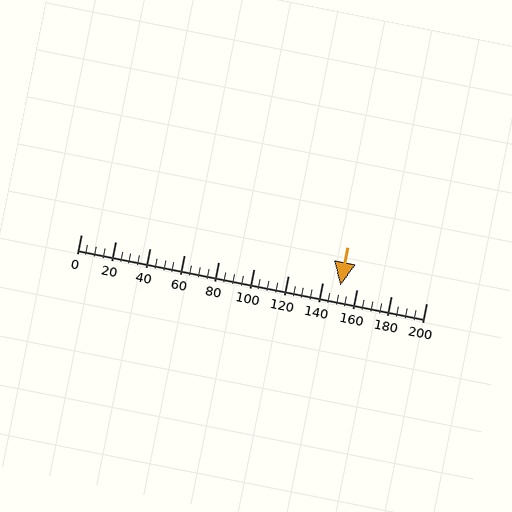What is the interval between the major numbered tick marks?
The major tick marks are spaced 20 units apart.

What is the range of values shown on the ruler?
The ruler shows values from 0 to 200.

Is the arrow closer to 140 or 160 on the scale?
The arrow is closer to 160.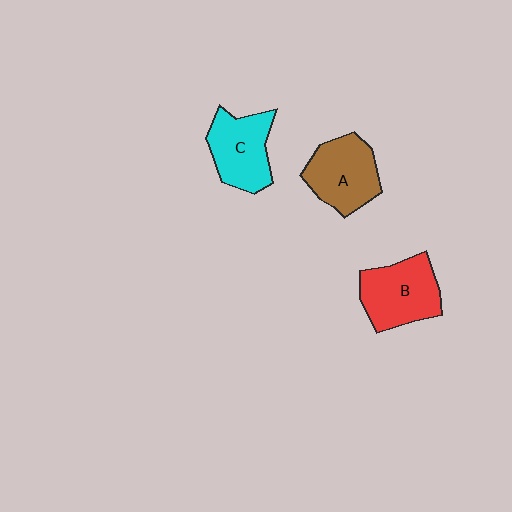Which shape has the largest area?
Shape B (red).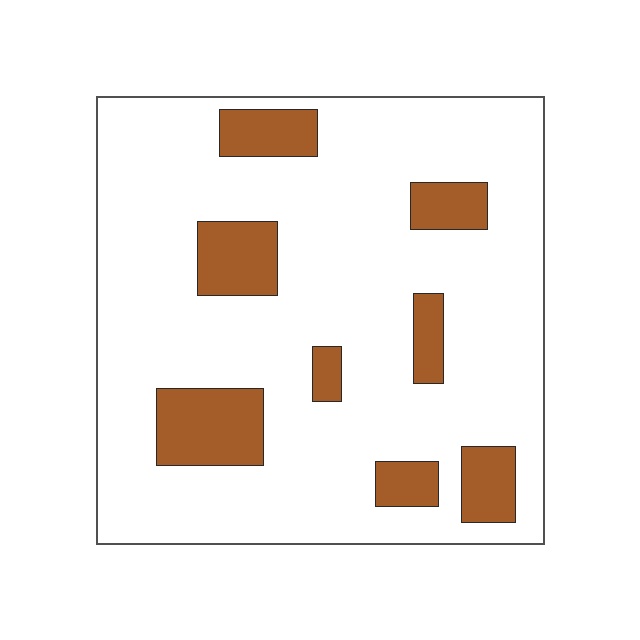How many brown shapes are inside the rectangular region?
8.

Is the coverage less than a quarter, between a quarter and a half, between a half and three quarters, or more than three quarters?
Less than a quarter.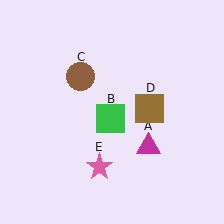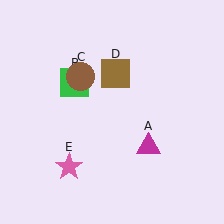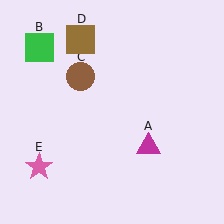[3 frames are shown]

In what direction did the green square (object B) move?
The green square (object B) moved up and to the left.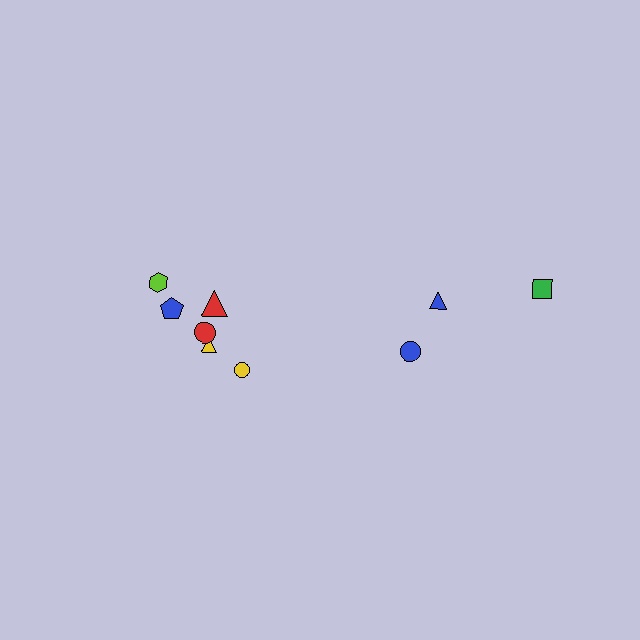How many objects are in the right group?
There are 3 objects.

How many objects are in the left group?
There are 6 objects.